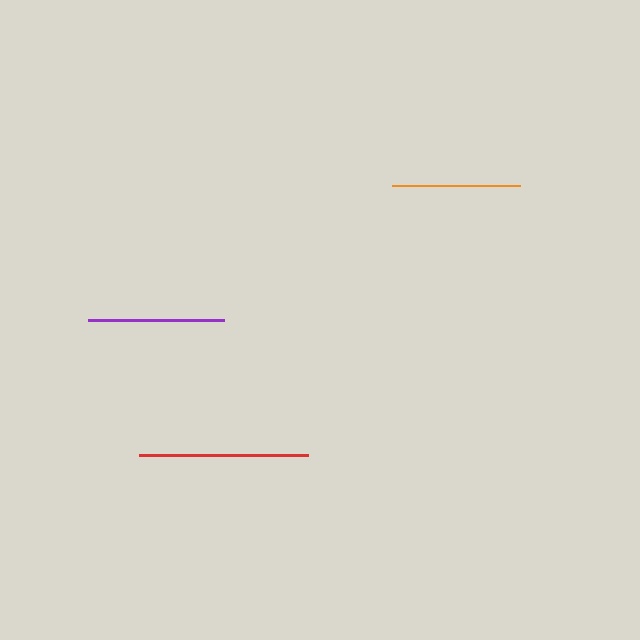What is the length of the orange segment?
The orange segment is approximately 127 pixels long.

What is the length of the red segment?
The red segment is approximately 169 pixels long.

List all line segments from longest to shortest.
From longest to shortest: red, purple, orange.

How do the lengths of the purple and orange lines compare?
The purple and orange lines are approximately the same length.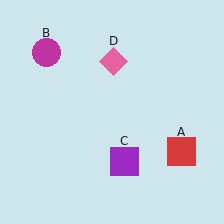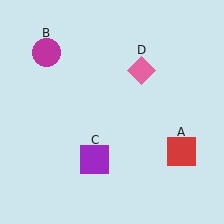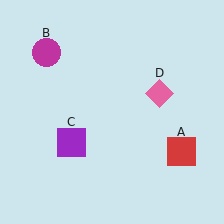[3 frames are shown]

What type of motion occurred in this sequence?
The purple square (object C), pink diamond (object D) rotated clockwise around the center of the scene.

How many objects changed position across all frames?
2 objects changed position: purple square (object C), pink diamond (object D).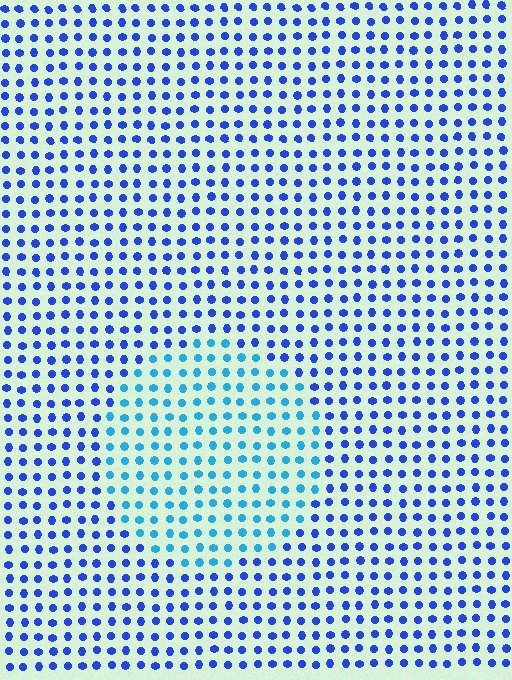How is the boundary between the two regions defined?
The boundary is defined purely by a slight shift in hue (about 34 degrees). Spacing, size, and orientation are identical on both sides.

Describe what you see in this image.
The image is filled with small blue elements in a uniform arrangement. A circle-shaped region is visible where the elements are tinted to a slightly different hue, forming a subtle color boundary.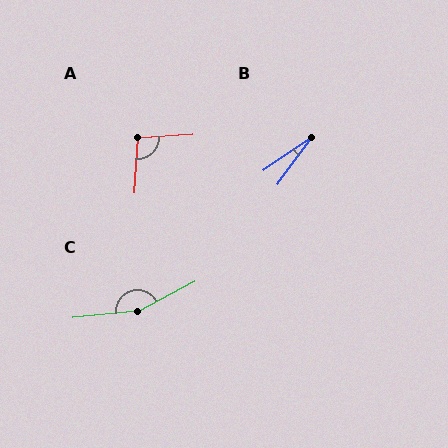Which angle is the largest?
C, at approximately 157 degrees.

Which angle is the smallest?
B, at approximately 20 degrees.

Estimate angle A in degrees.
Approximately 97 degrees.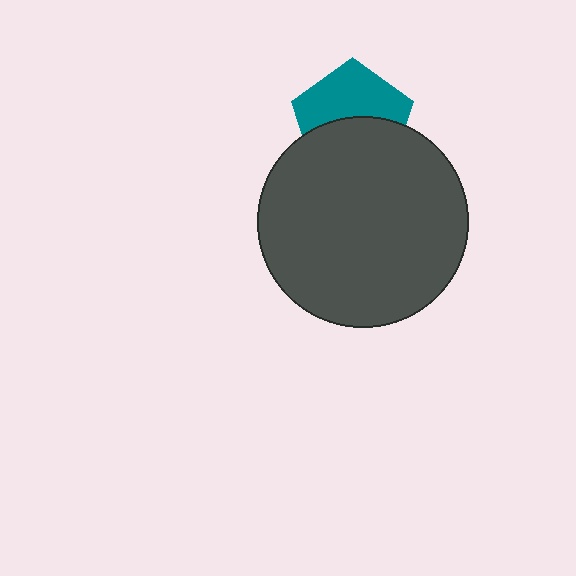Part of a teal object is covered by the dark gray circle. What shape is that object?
It is a pentagon.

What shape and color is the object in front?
The object in front is a dark gray circle.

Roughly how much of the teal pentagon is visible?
About half of it is visible (roughly 51%).